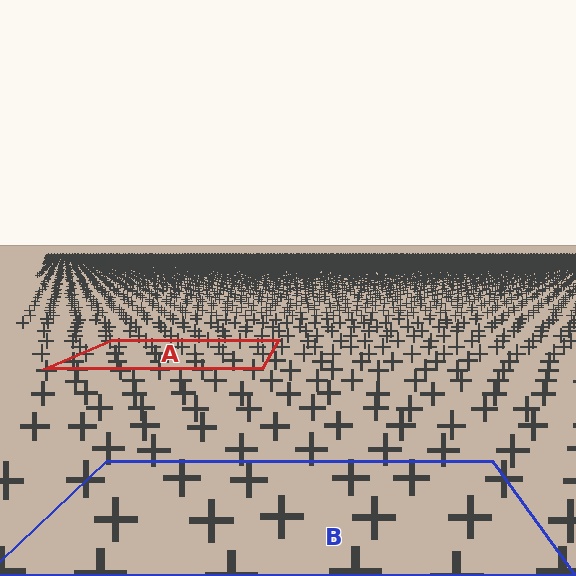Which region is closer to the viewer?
Region B is closer. The texture elements there are larger and more spread out.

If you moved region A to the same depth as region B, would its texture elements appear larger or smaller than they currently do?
They would appear larger. At a closer depth, the same texture elements are projected at a bigger on-screen size.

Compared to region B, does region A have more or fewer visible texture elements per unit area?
Region A has more texture elements per unit area — they are packed more densely because it is farther away.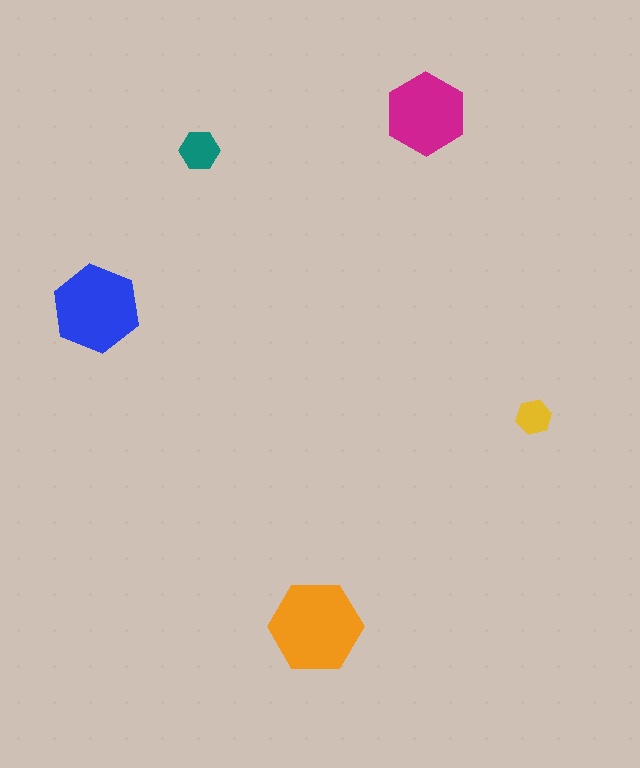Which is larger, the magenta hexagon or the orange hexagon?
The orange one.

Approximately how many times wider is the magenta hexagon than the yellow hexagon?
About 2.5 times wider.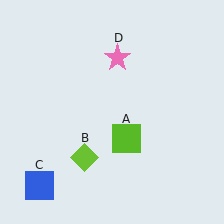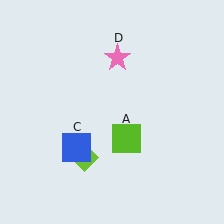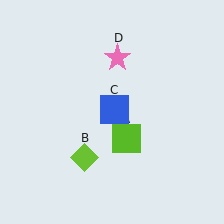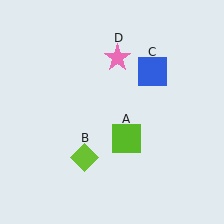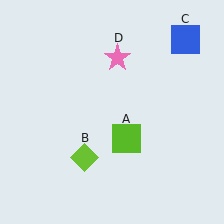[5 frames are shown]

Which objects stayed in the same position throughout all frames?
Lime square (object A) and lime diamond (object B) and pink star (object D) remained stationary.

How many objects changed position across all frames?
1 object changed position: blue square (object C).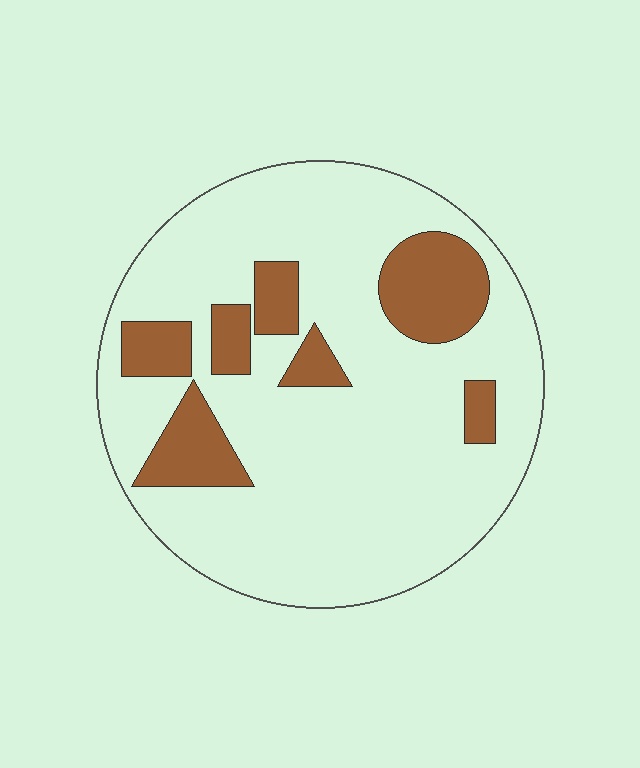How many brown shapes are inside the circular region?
7.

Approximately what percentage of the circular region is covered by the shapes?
Approximately 20%.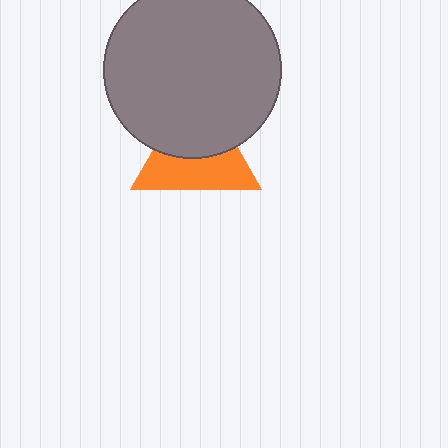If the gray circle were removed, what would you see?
You would see the complete orange triangle.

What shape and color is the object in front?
The object in front is a gray circle.